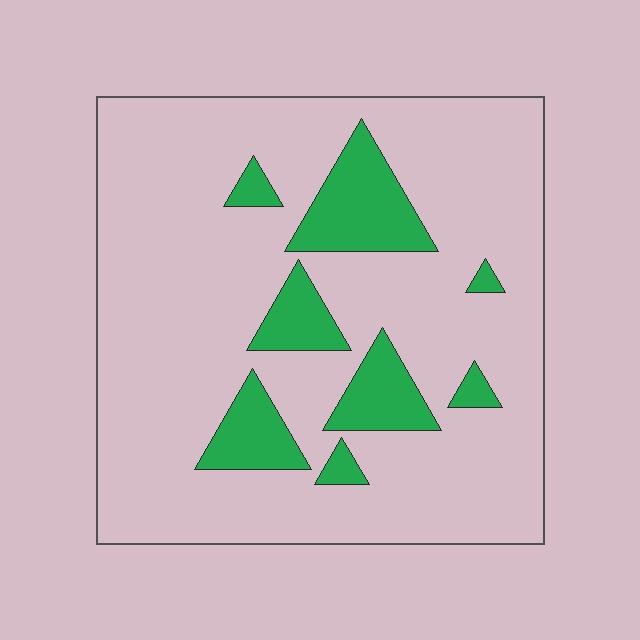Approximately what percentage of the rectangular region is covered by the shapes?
Approximately 15%.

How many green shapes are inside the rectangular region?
8.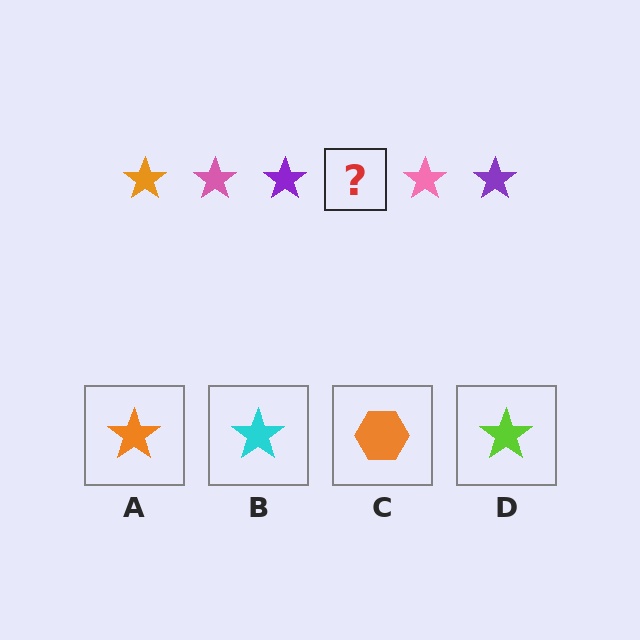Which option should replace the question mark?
Option A.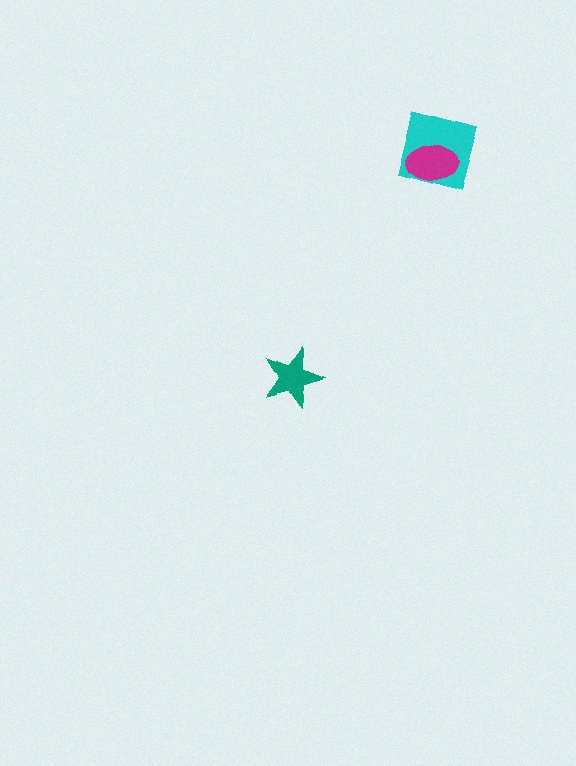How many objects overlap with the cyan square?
1 object overlaps with the cyan square.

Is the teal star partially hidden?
No, no other shape covers it.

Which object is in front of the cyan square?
The magenta ellipse is in front of the cyan square.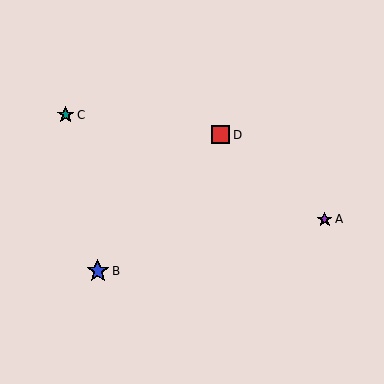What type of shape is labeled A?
Shape A is a purple star.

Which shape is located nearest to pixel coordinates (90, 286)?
The blue star (labeled B) at (98, 271) is nearest to that location.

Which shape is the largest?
The blue star (labeled B) is the largest.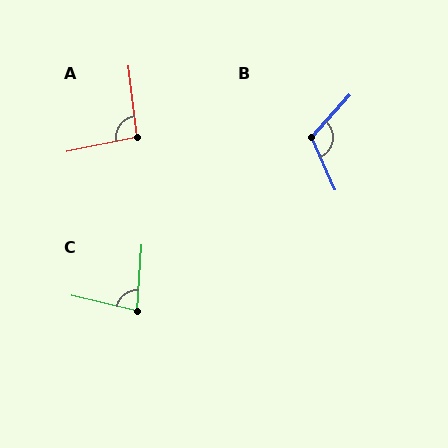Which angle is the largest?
B, at approximately 114 degrees.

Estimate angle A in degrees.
Approximately 95 degrees.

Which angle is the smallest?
C, at approximately 80 degrees.